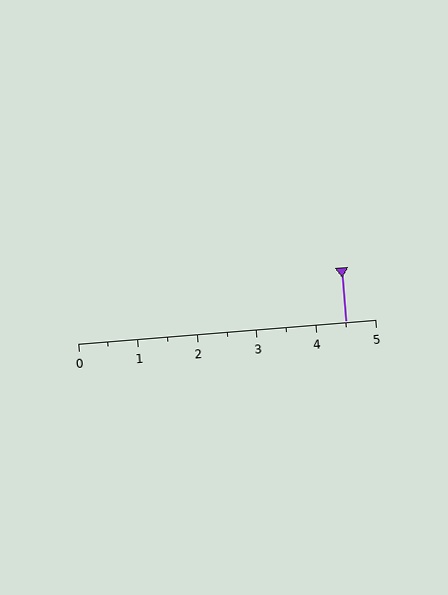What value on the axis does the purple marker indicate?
The marker indicates approximately 4.5.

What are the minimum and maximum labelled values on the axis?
The axis runs from 0 to 5.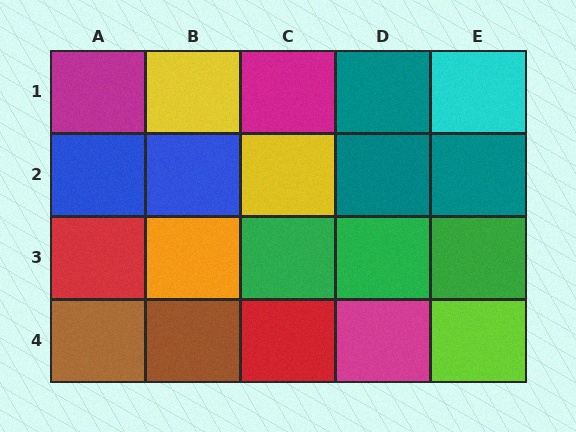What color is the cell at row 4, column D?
Magenta.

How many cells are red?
2 cells are red.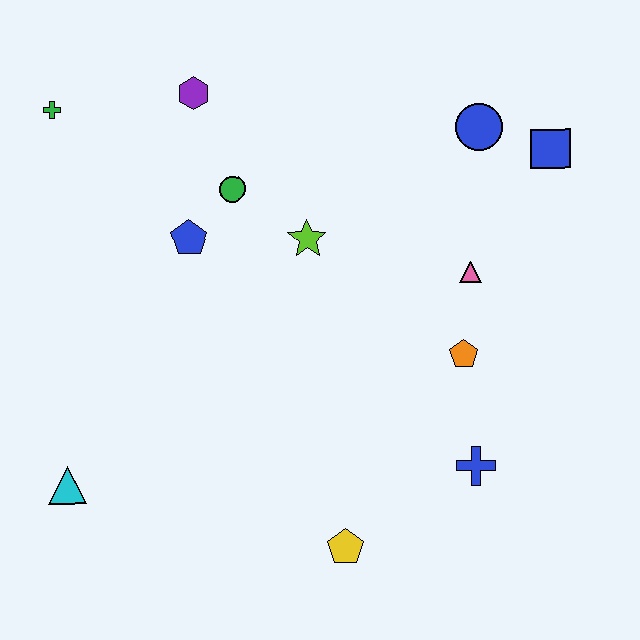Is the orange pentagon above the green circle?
No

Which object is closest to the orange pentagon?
The pink triangle is closest to the orange pentagon.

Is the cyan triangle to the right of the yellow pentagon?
No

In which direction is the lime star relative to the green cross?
The lime star is to the right of the green cross.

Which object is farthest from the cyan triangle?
The blue square is farthest from the cyan triangle.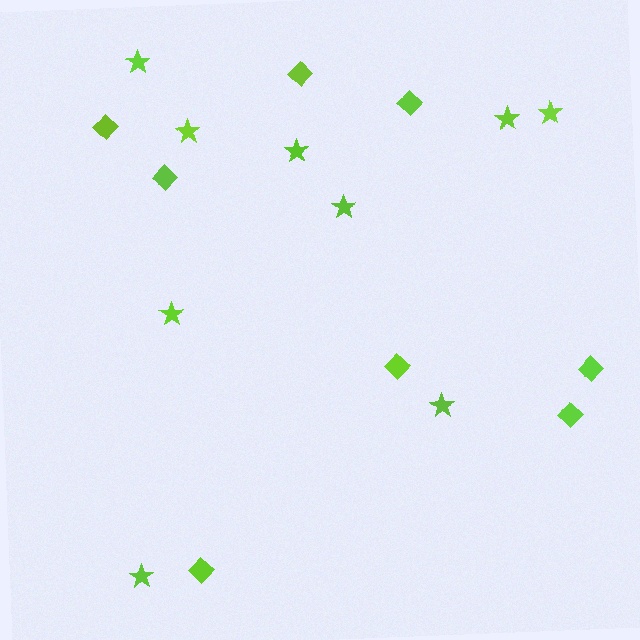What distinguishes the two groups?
There are 2 groups: one group of stars (9) and one group of diamonds (8).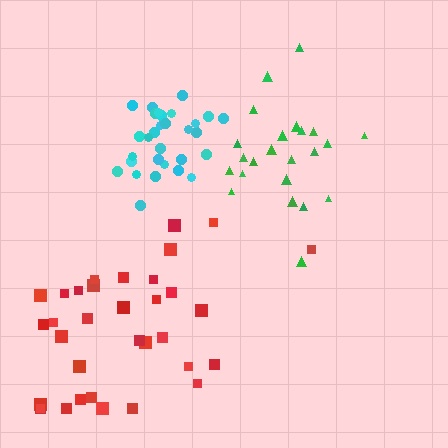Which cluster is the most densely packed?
Cyan.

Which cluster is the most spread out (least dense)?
Red.